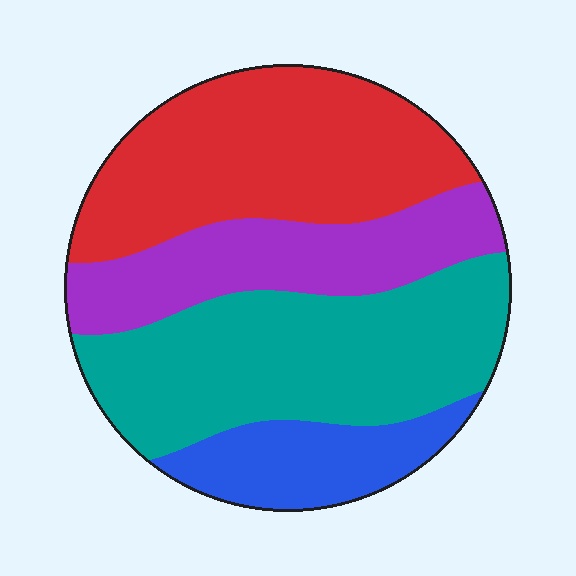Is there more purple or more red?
Red.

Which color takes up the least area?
Blue, at roughly 15%.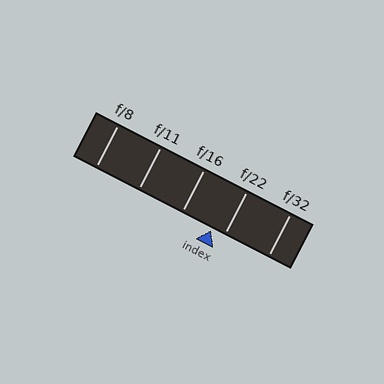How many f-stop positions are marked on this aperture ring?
There are 5 f-stop positions marked.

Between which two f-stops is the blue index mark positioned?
The index mark is between f/16 and f/22.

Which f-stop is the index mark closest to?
The index mark is closest to f/22.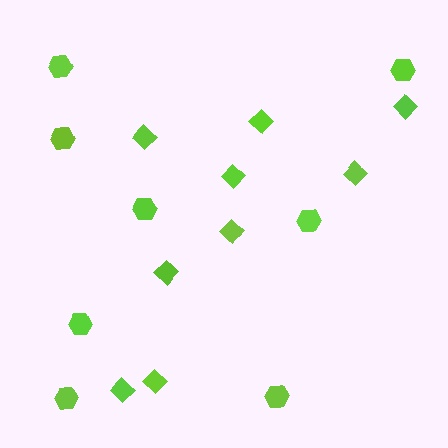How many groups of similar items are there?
There are 2 groups: one group of hexagons (8) and one group of diamonds (9).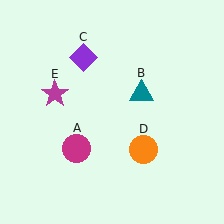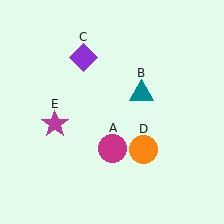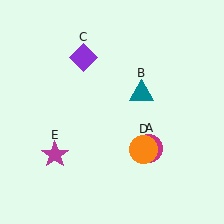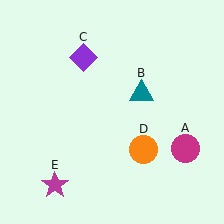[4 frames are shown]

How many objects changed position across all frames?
2 objects changed position: magenta circle (object A), magenta star (object E).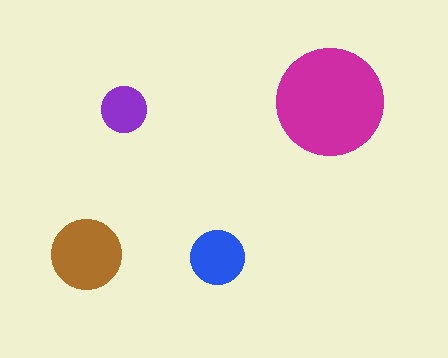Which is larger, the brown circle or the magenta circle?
The magenta one.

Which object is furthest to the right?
The magenta circle is rightmost.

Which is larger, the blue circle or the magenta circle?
The magenta one.